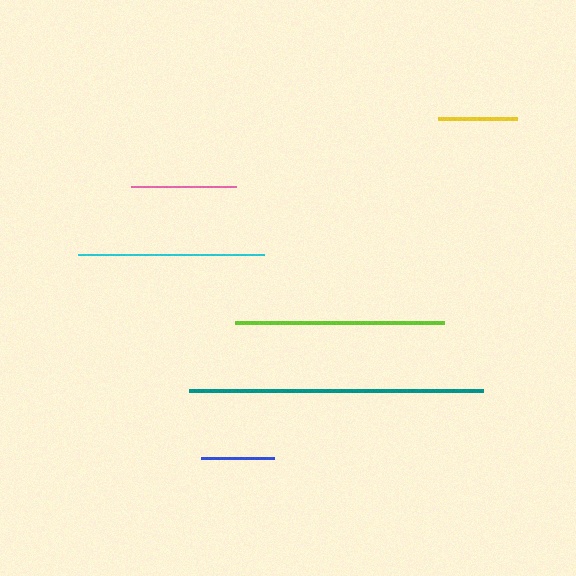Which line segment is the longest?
The teal line is the longest at approximately 294 pixels.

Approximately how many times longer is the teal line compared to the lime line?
The teal line is approximately 1.4 times the length of the lime line.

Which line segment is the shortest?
The blue line is the shortest at approximately 73 pixels.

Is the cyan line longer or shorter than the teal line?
The teal line is longer than the cyan line.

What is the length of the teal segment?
The teal segment is approximately 294 pixels long.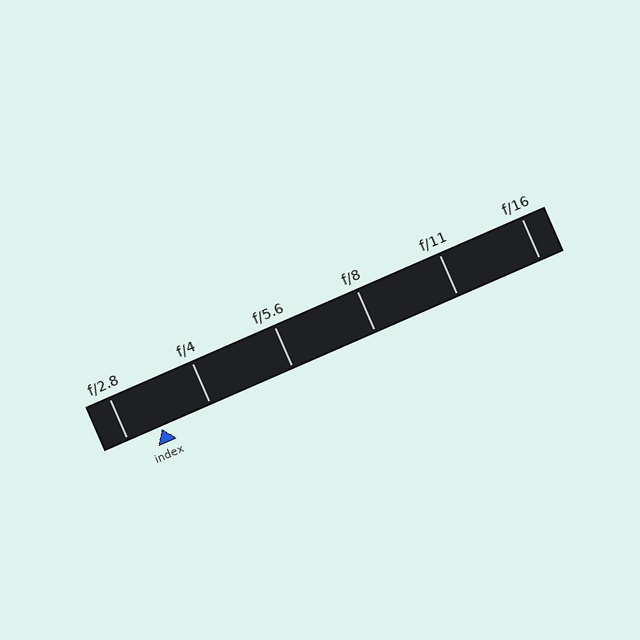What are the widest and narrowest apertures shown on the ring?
The widest aperture shown is f/2.8 and the narrowest is f/16.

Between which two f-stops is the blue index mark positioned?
The index mark is between f/2.8 and f/4.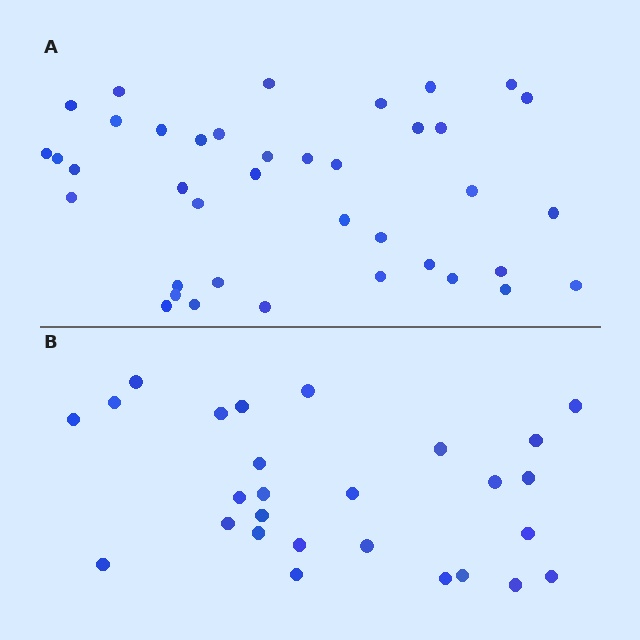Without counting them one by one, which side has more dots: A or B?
Region A (the top region) has more dots.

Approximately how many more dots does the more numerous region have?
Region A has roughly 12 or so more dots than region B.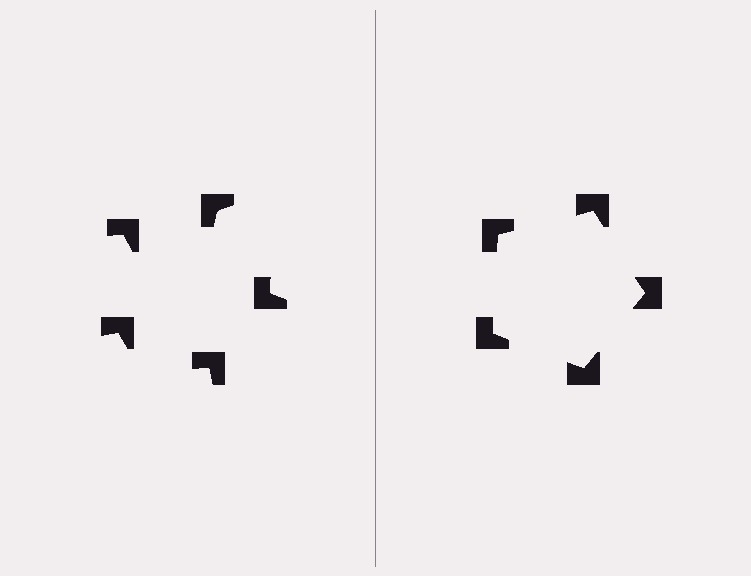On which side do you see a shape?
An illusory pentagon appears on the right side. On the left side the wedge cuts are rotated, so no coherent shape forms.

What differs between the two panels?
The notched squares are positioned identically on both sides; only the wedge orientations differ. On the right they align to a pentagon; on the left they are misaligned.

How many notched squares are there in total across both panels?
10 — 5 on each side.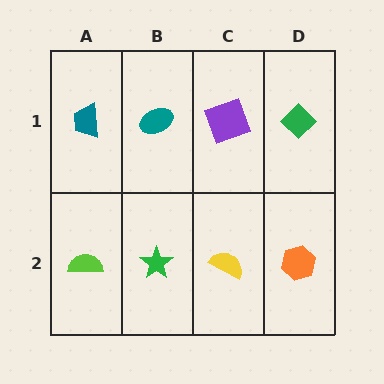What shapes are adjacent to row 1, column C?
A yellow semicircle (row 2, column C), a teal ellipse (row 1, column B), a green diamond (row 1, column D).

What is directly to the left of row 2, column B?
A lime semicircle.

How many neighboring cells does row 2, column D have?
2.